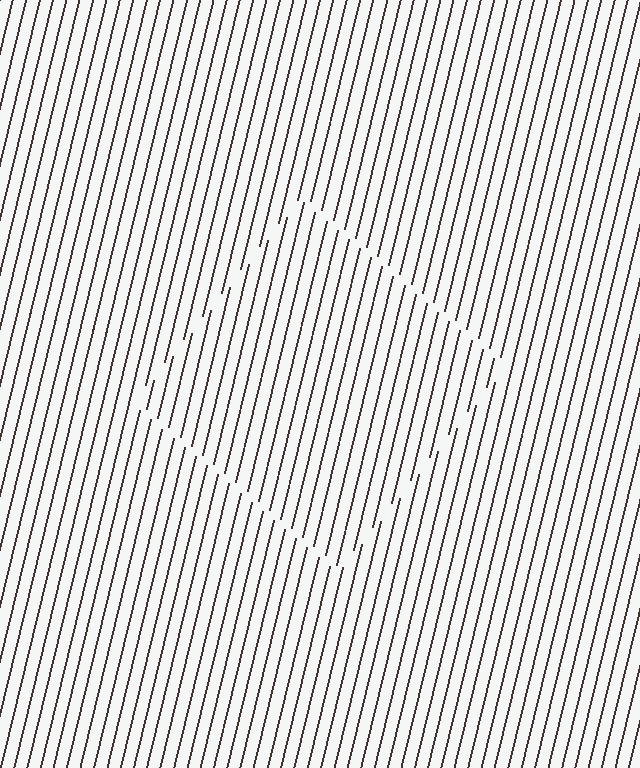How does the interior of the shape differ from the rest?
The interior of the shape contains the same grating, shifted by half a period — the contour is defined by the phase discontinuity where line-ends from the inner and outer gratings abut.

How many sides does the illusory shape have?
4 sides — the line-ends trace a square.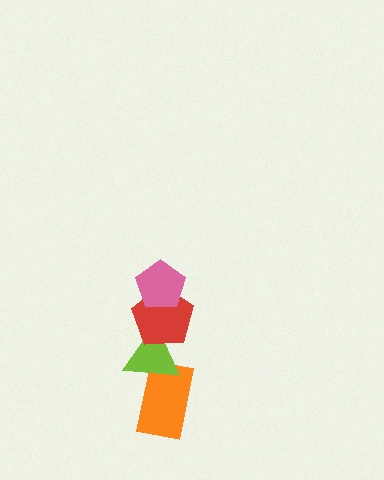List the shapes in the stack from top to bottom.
From top to bottom: the pink pentagon, the red pentagon, the lime triangle, the orange rectangle.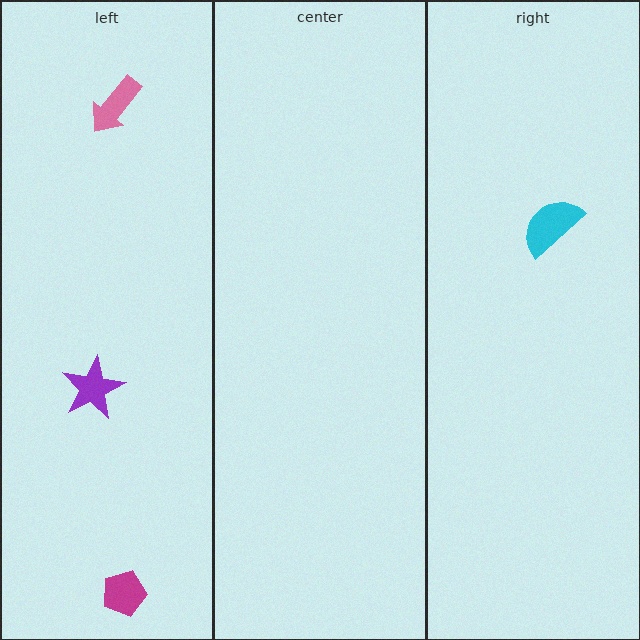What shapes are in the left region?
The magenta pentagon, the pink arrow, the purple star.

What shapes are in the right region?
The cyan semicircle.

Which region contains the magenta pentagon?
The left region.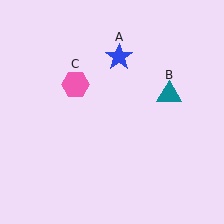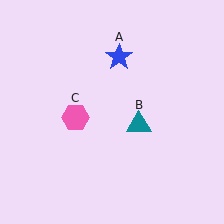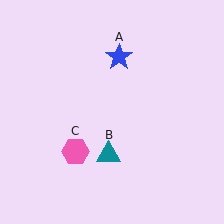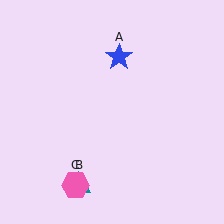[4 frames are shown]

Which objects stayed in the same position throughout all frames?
Blue star (object A) remained stationary.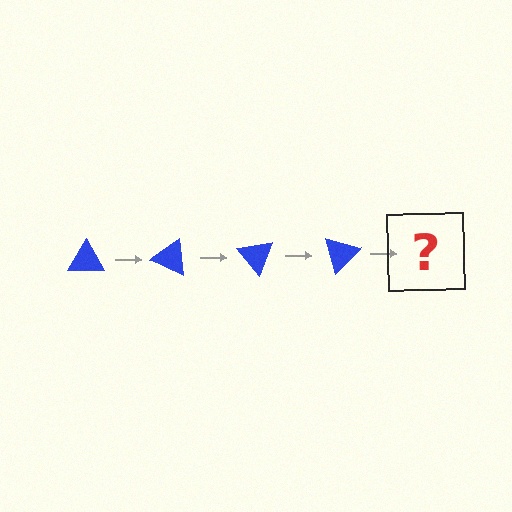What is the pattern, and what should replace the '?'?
The pattern is that the triangle rotates 25 degrees each step. The '?' should be a blue triangle rotated 100 degrees.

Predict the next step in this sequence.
The next step is a blue triangle rotated 100 degrees.